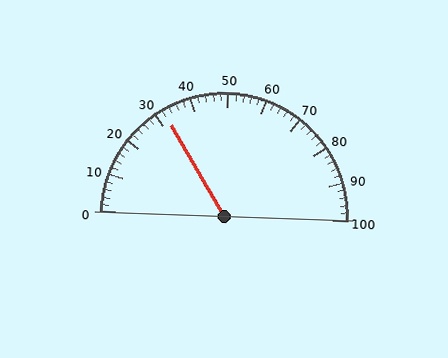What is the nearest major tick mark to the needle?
The nearest major tick mark is 30.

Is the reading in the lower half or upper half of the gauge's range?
The reading is in the lower half of the range (0 to 100).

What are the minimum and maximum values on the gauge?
The gauge ranges from 0 to 100.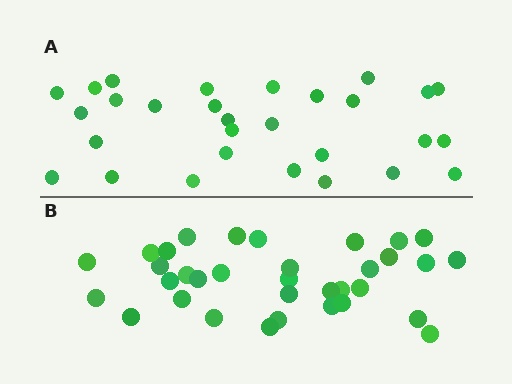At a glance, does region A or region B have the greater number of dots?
Region B (the bottom region) has more dots.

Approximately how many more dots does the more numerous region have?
Region B has about 5 more dots than region A.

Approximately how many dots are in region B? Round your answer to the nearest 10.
About 30 dots. (The exact count is 34, which rounds to 30.)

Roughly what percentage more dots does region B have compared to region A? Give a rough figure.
About 15% more.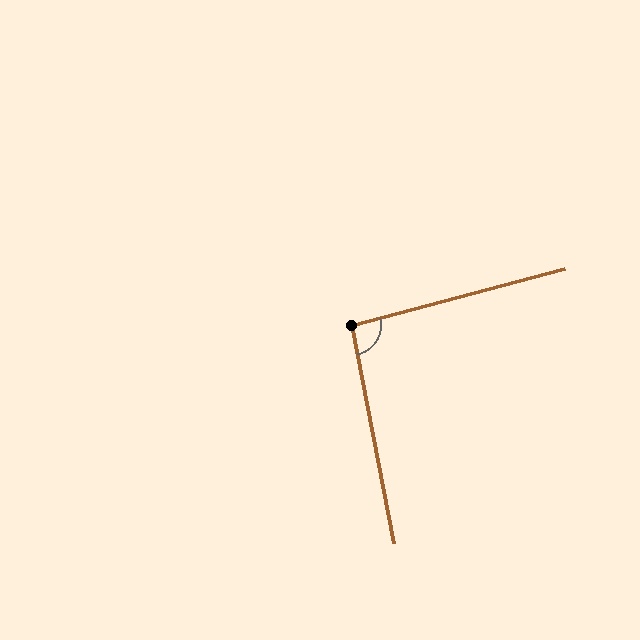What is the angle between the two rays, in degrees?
Approximately 94 degrees.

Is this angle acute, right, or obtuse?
It is approximately a right angle.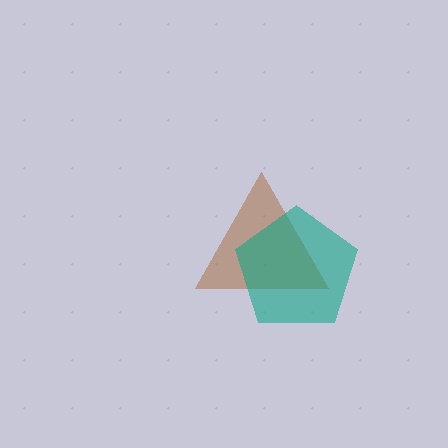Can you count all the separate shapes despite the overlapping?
Yes, there are 2 separate shapes.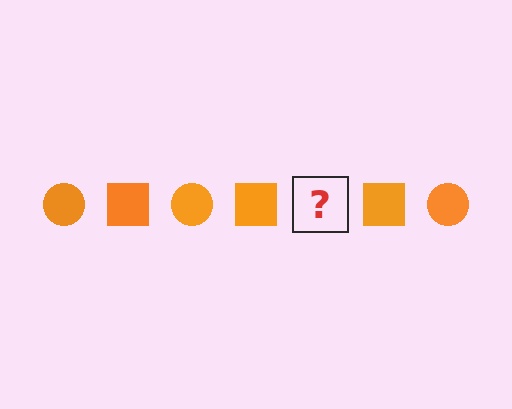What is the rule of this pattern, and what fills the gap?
The rule is that the pattern cycles through circle, square shapes in orange. The gap should be filled with an orange circle.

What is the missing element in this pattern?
The missing element is an orange circle.